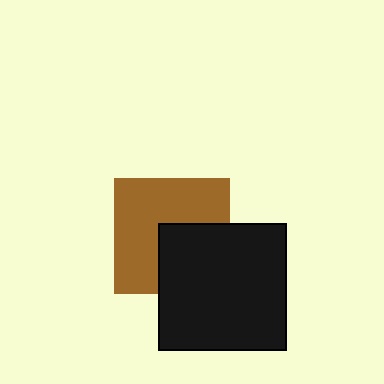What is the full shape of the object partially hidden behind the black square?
The partially hidden object is a brown square.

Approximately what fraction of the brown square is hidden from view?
Roughly 37% of the brown square is hidden behind the black square.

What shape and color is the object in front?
The object in front is a black square.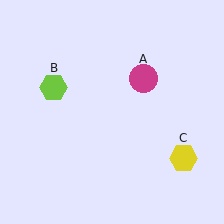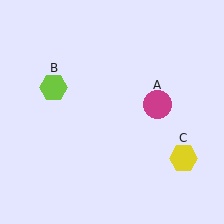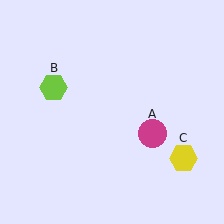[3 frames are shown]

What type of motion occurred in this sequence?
The magenta circle (object A) rotated clockwise around the center of the scene.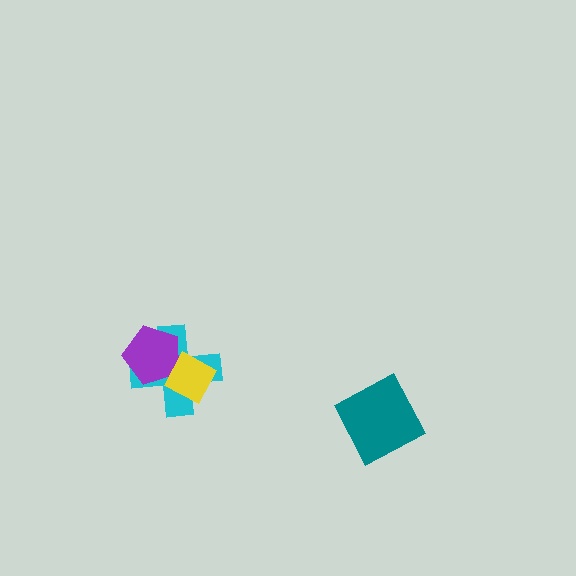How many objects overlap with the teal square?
0 objects overlap with the teal square.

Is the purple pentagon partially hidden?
Yes, it is partially covered by another shape.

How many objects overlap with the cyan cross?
2 objects overlap with the cyan cross.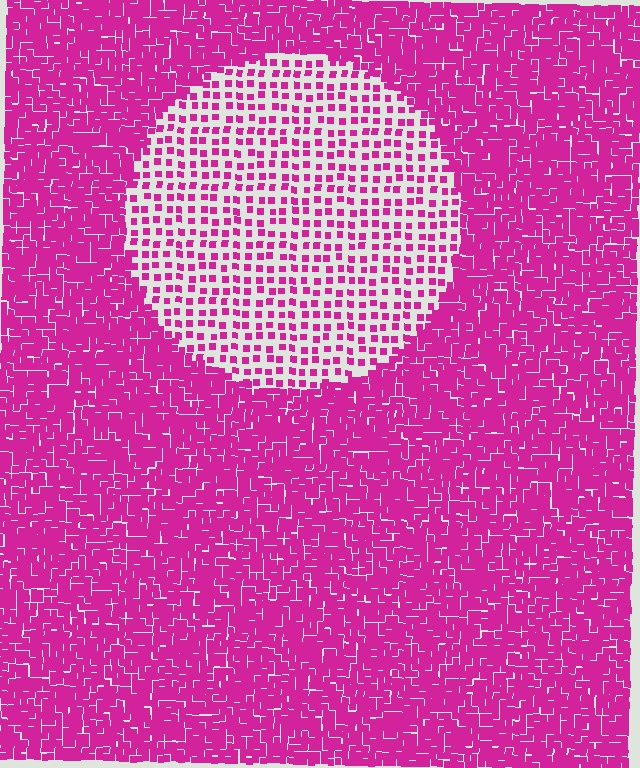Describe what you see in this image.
The image contains small magenta elements arranged at two different densities. A circle-shaped region is visible where the elements are less densely packed than the surrounding area.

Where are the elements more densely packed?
The elements are more densely packed outside the circle boundary.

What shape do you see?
I see a circle.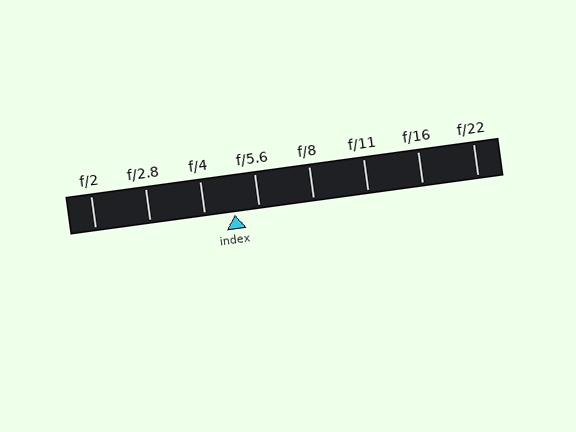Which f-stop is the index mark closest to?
The index mark is closest to f/5.6.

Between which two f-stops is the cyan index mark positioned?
The index mark is between f/4 and f/5.6.